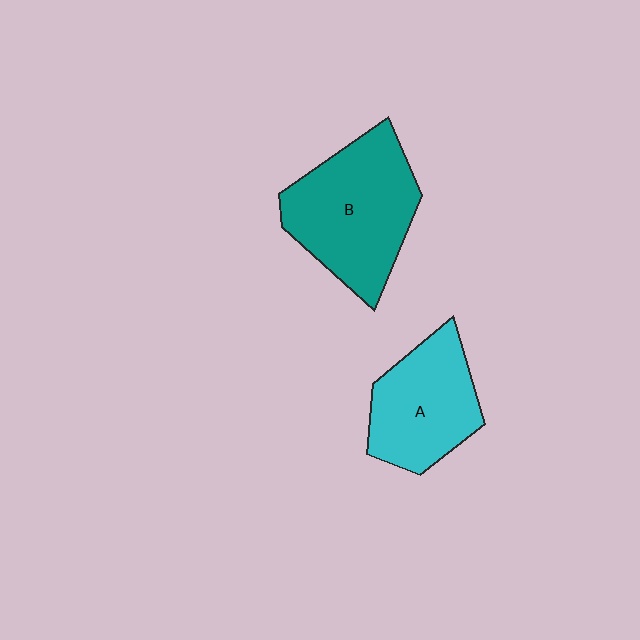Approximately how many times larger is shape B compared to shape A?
Approximately 1.3 times.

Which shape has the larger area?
Shape B (teal).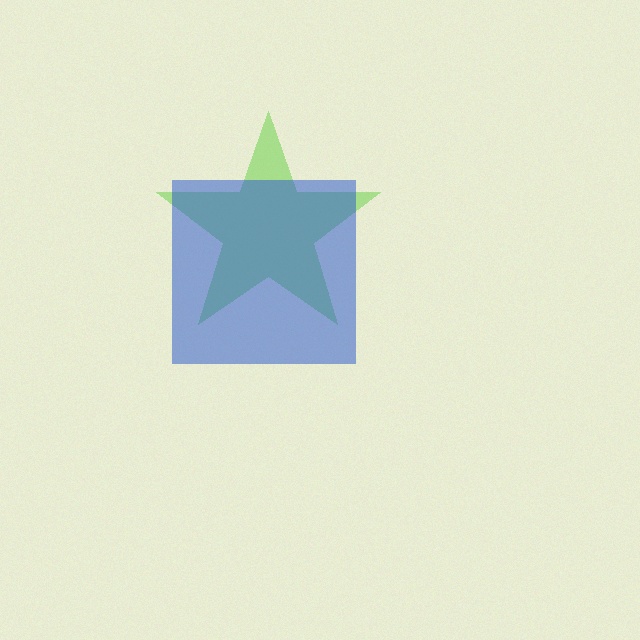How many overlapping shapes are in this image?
There are 2 overlapping shapes in the image.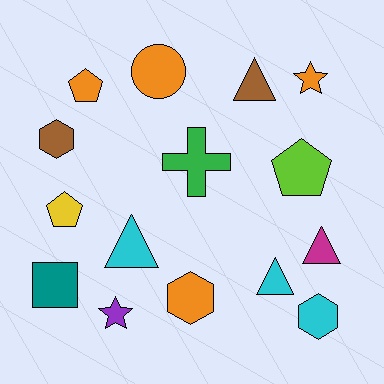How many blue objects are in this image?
There are no blue objects.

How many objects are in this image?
There are 15 objects.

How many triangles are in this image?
There are 4 triangles.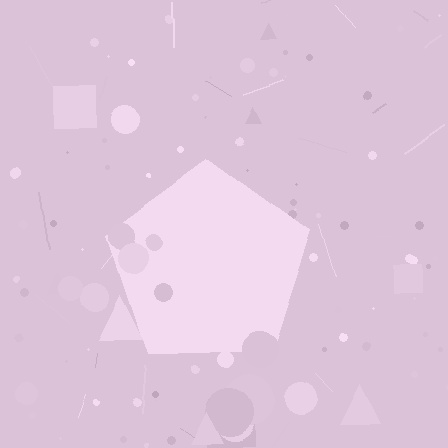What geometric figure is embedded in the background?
A pentagon is embedded in the background.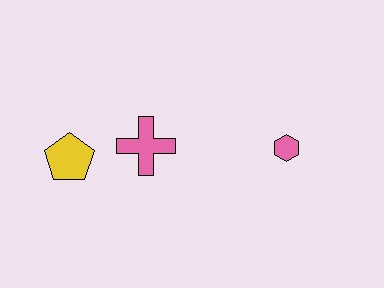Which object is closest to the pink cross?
The yellow pentagon is closest to the pink cross.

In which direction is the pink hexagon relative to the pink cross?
The pink hexagon is to the right of the pink cross.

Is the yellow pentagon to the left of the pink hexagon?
Yes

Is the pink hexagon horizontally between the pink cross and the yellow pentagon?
No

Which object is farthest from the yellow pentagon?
The pink hexagon is farthest from the yellow pentagon.